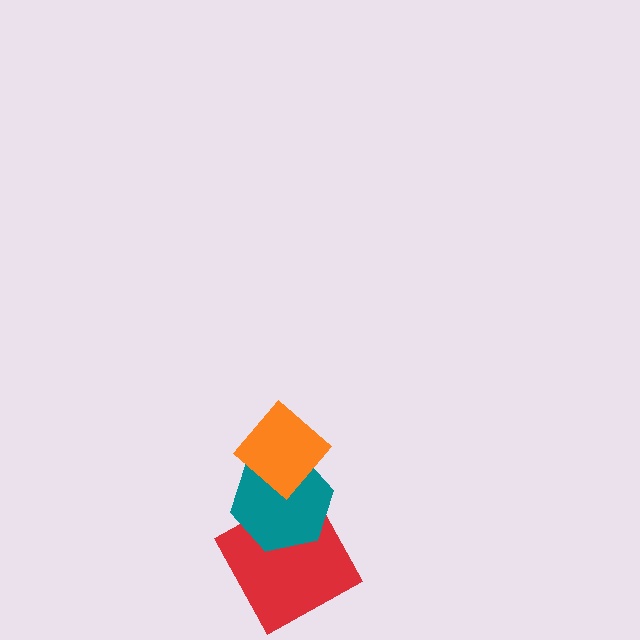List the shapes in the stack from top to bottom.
From top to bottom: the orange diamond, the teal hexagon, the red square.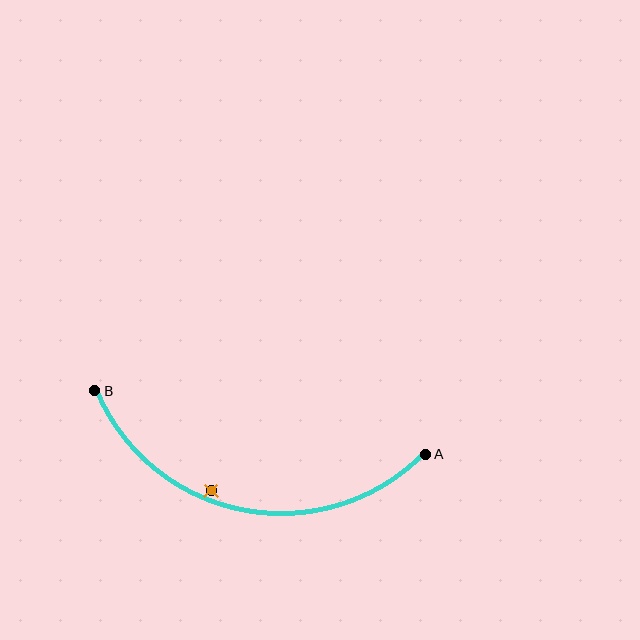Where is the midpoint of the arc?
The arc midpoint is the point on the curve farthest from the straight line joining A and B. It sits below that line.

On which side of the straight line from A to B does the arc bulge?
The arc bulges below the straight line connecting A and B.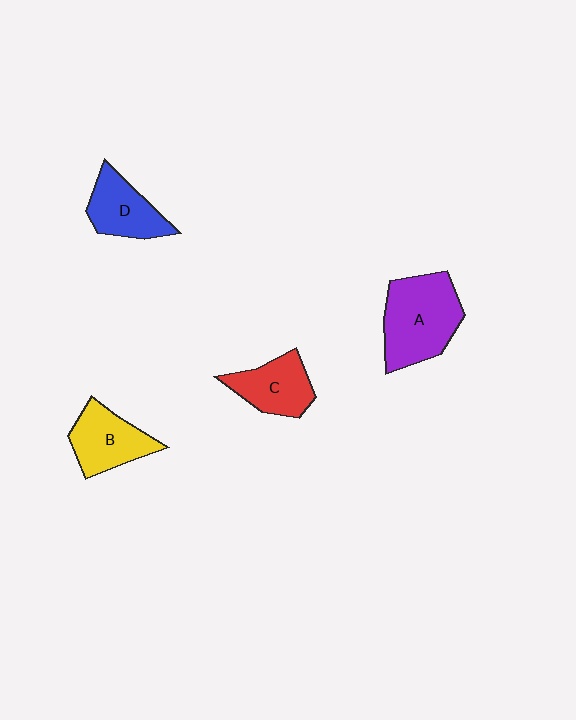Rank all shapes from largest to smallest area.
From largest to smallest: A (purple), B (yellow), D (blue), C (red).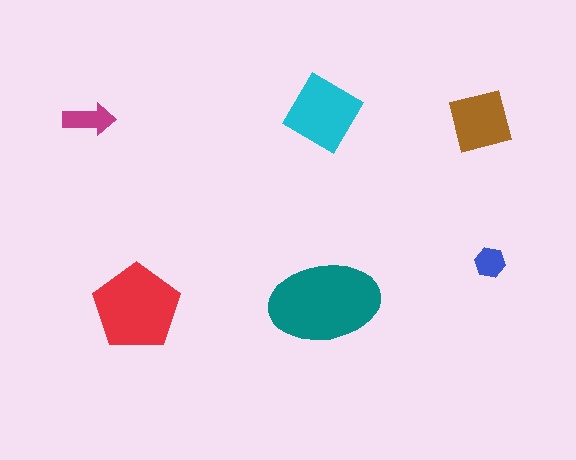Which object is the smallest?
The blue hexagon.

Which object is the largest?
The teal ellipse.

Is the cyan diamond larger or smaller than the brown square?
Larger.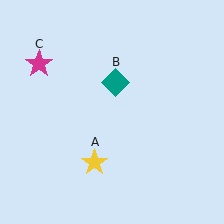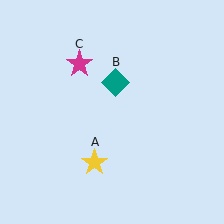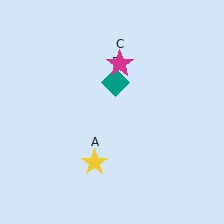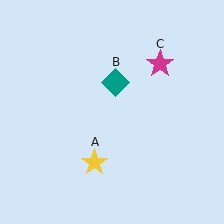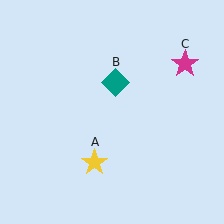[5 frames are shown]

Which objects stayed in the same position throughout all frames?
Yellow star (object A) and teal diamond (object B) remained stationary.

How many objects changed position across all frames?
1 object changed position: magenta star (object C).